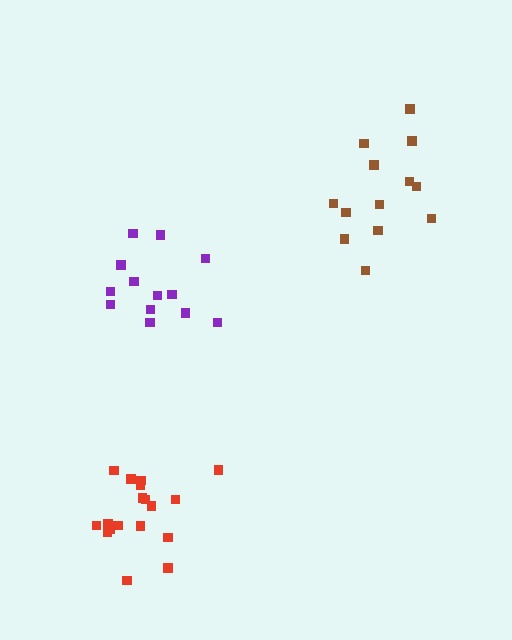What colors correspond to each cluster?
The clusters are colored: brown, red, purple.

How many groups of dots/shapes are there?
There are 3 groups.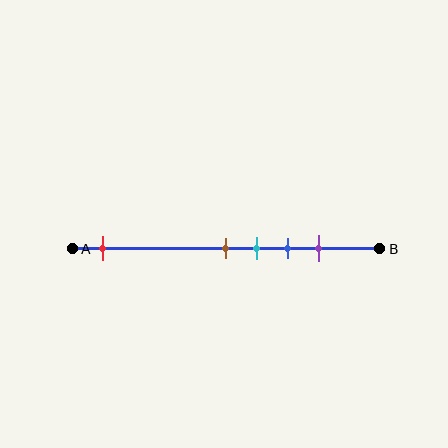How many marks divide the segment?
There are 5 marks dividing the segment.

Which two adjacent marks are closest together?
The brown and cyan marks are the closest adjacent pair.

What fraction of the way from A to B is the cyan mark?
The cyan mark is approximately 60% (0.6) of the way from A to B.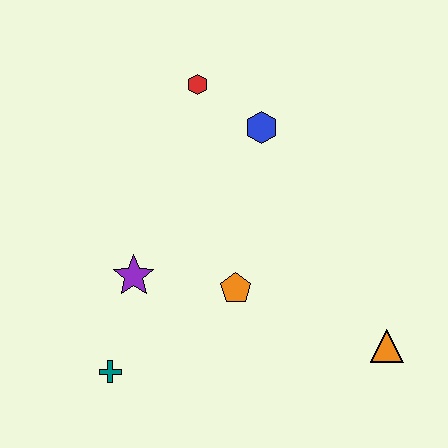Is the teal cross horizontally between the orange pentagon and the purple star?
No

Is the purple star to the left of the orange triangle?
Yes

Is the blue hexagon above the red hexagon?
No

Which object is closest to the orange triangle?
The orange pentagon is closest to the orange triangle.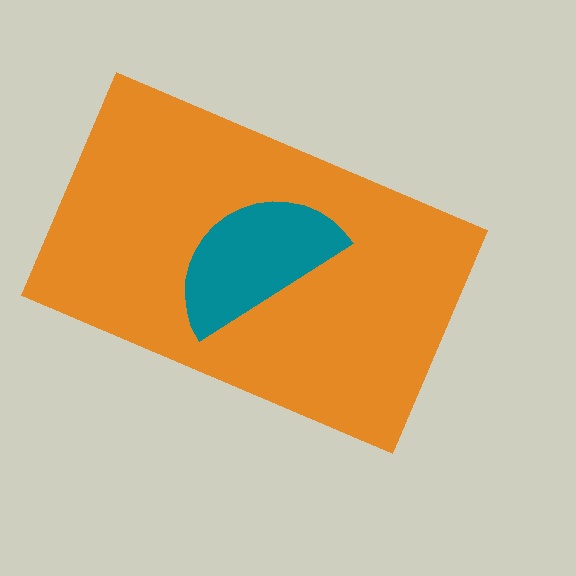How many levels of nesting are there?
2.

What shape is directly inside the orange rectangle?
The teal semicircle.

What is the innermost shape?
The teal semicircle.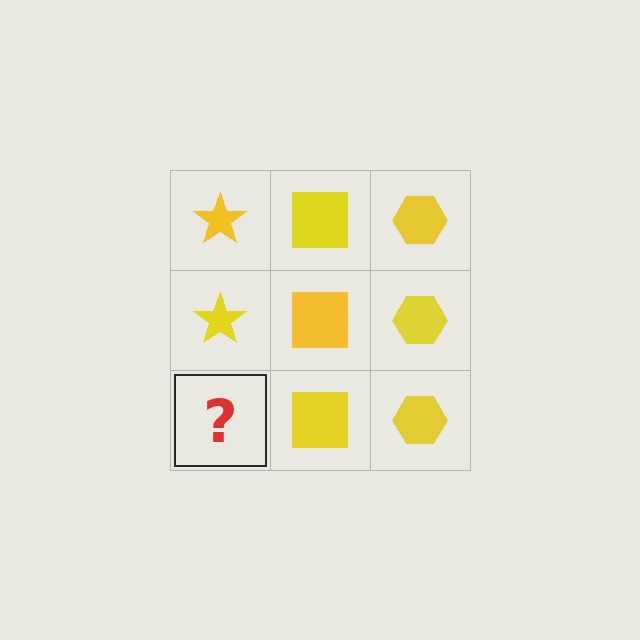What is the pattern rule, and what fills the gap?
The rule is that each column has a consistent shape. The gap should be filled with a yellow star.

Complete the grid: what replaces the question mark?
The question mark should be replaced with a yellow star.